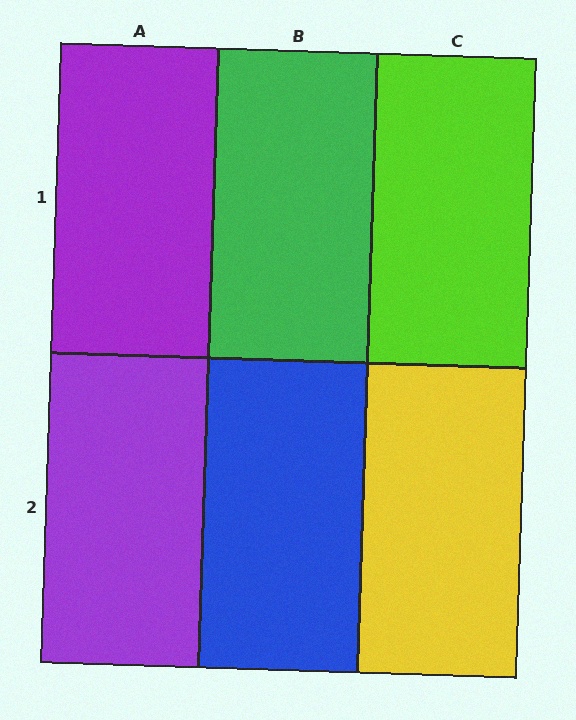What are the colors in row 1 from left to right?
Purple, green, lime.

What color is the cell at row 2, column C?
Yellow.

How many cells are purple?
2 cells are purple.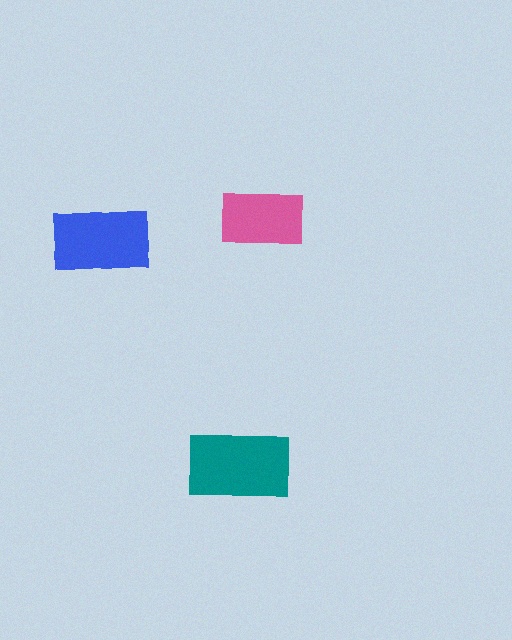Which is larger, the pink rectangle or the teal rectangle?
The teal one.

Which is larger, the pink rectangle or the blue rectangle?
The blue one.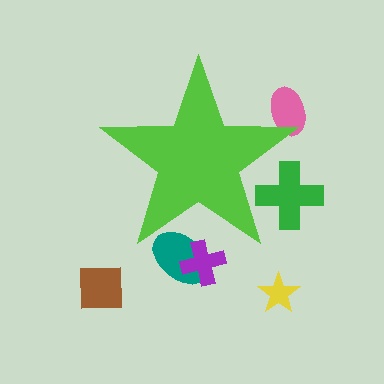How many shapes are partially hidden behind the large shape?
4 shapes are partially hidden.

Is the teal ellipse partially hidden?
Yes, the teal ellipse is partially hidden behind the lime star.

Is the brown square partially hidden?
No, the brown square is fully visible.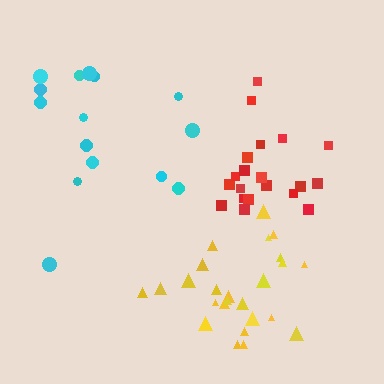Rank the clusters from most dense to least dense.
yellow, red, cyan.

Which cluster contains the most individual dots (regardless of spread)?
Yellow (25).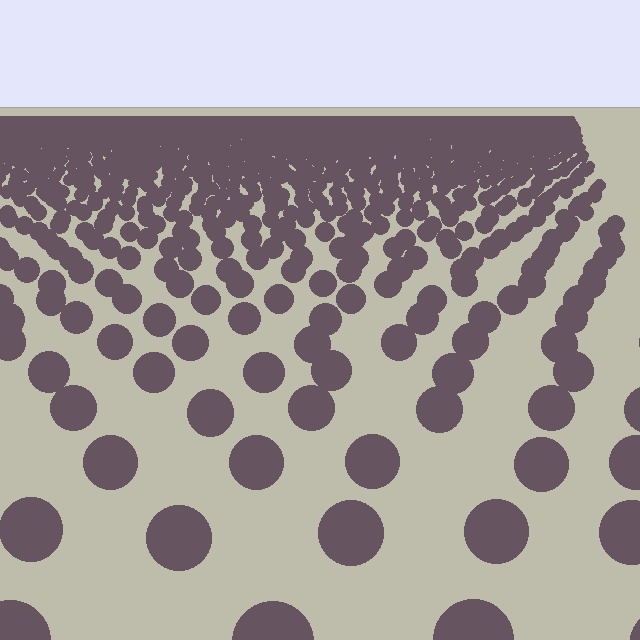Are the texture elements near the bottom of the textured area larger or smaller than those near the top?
Larger. Near the bottom, elements are closer to the viewer and appear at a bigger on-screen size.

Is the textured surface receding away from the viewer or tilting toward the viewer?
The surface is receding away from the viewer. Texture elements get smaller and denser toward the top.